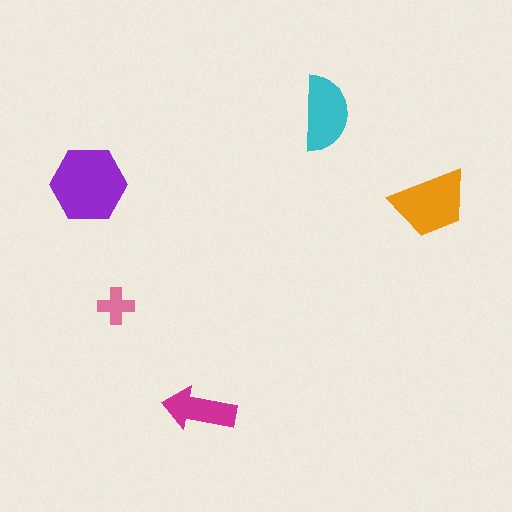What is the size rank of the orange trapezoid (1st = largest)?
2nd.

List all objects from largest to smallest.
The purple hexagon, the orange trapezoid, the cyan semicircle, the magenta arrow, the pink cross.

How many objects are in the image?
There are 5 objects in the image.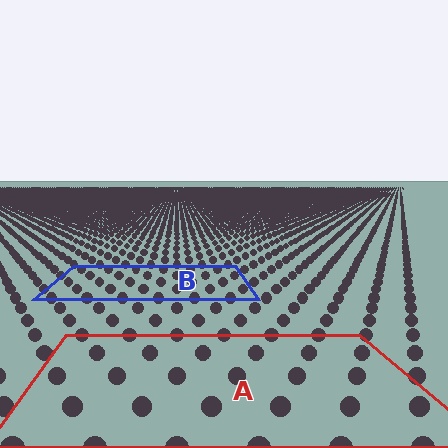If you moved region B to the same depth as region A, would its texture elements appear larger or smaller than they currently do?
They would appear larger. At a closer depth, the same texture elements are projected at a bigger on-screen size.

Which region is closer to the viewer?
Region A is closer. The texture elements there are larger and more spread out.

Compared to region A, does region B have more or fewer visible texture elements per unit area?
Region B has more texture elements per unit area — they are packed more densely because it is farther away.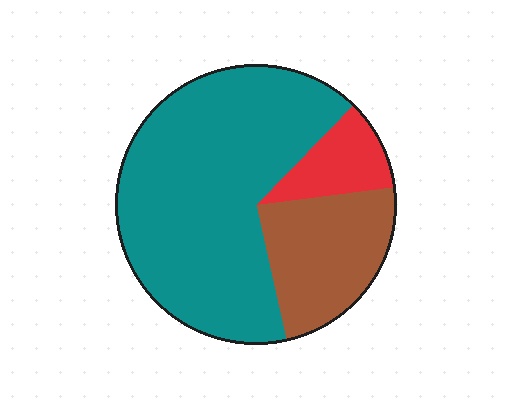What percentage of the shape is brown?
Brown covers 23% of the shape.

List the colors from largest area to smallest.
From largest to smallest: teal, brown, red.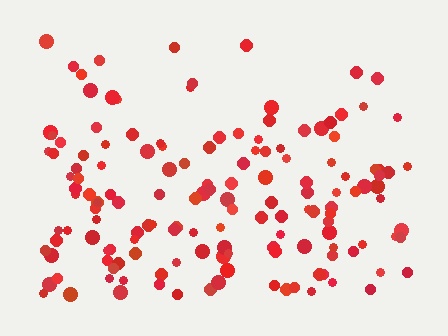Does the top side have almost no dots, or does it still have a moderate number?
Still a moderate number, just noticeably fewer than the bottom.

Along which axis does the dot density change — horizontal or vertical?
Vertical.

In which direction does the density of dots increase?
From top to bottom, with the bottom side densest.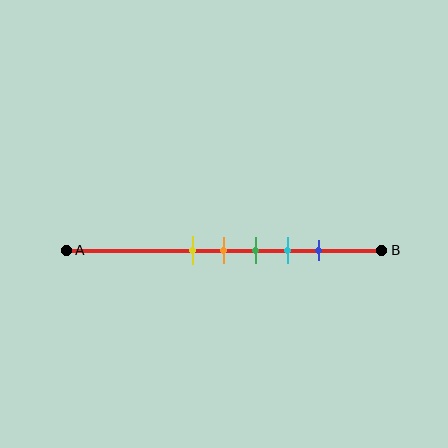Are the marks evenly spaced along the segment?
Yes, the marks are approximately evenly spaced.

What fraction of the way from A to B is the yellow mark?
The yellow mark is approximately 40% (0.4) of the way from A to B.